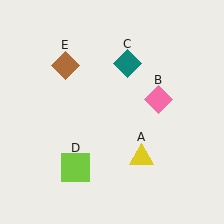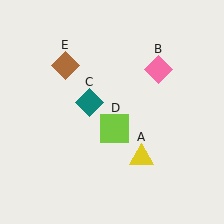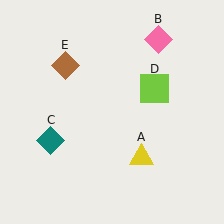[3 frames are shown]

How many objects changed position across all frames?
3 objects changed position: pink diamond (object B), teal diamond (object C), lime square (object D).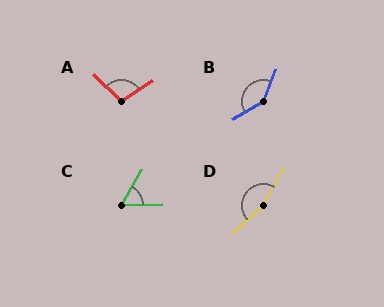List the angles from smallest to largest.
C (59°), A (101°), B (141°), D (162°).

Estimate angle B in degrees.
Approximately 141 degrees.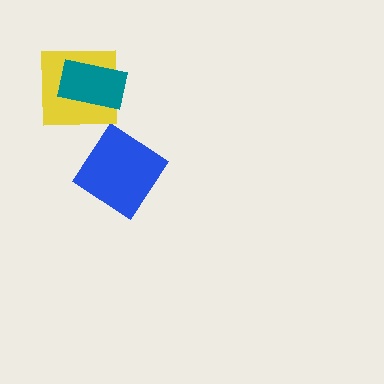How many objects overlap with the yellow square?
1 object overlaps with the yellow square.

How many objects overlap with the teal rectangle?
1 object overlaps with the teal rectangle.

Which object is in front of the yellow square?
The teal rectangle is in front of the yellow square.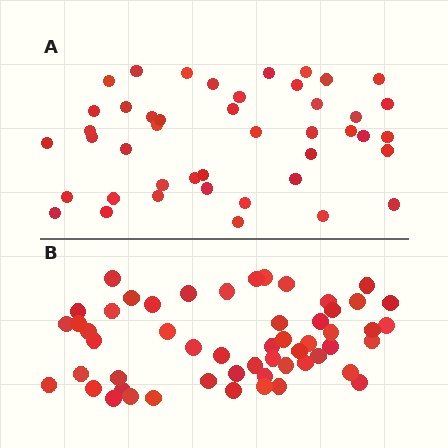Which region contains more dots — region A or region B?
Region B (the bottom region) has more dots.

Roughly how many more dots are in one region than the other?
Region B has roughly 10 or so more dots than region A.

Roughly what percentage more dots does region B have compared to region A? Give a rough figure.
About 25% more.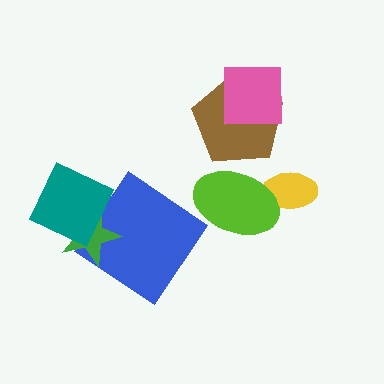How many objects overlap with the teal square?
1 object overlaps with the teal square.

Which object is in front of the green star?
The teal square is in front of the green star.